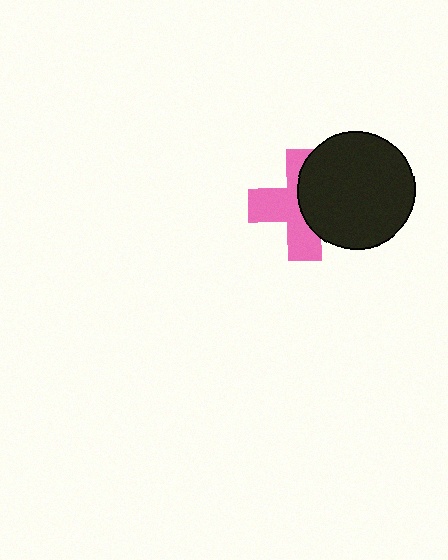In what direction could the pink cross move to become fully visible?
The pink cross could move left. That would shift it out from behind the black circle entirely.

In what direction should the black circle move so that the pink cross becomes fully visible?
The black circle should move right. That is the shortest direction to clear the overlap and leave the pink cross fully visible.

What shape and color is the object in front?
The object in front is a black circle.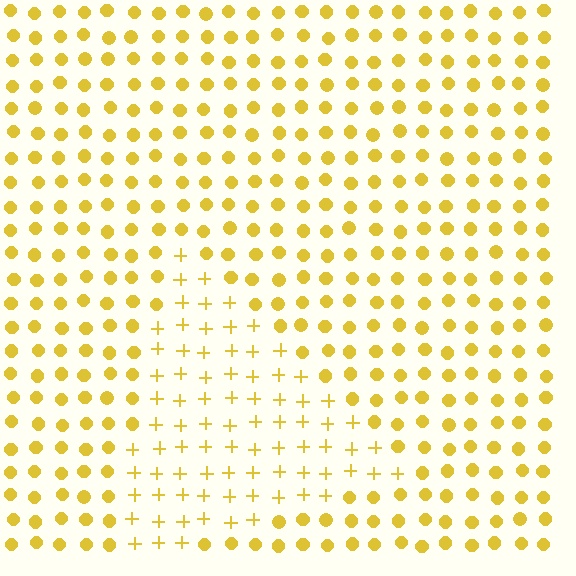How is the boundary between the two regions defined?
The boundary is defined by a change in element shape: plus signs inside vs. circles outside. All elements share the same color and spacing.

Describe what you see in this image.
The image is filled with small yellow elements arranged in a uniform grid. A triangle-shaped region contains plus signs, while the surrounding area contains circles. The boundary is defined purely by the change in element shape.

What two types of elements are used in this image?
The image uses plus signs inside the triangle region and circles outside it.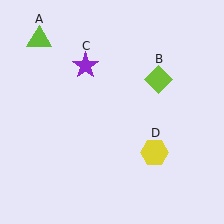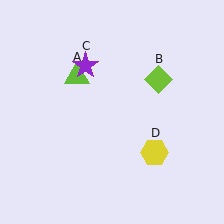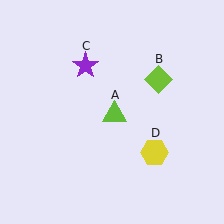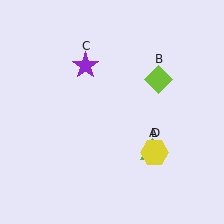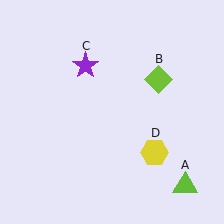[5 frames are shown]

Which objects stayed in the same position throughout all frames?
Lime diamond (object B) and purple star (object C) and yellow hexagon (object D) remained stationary.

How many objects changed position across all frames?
1 object changed position: lime triangle (object A).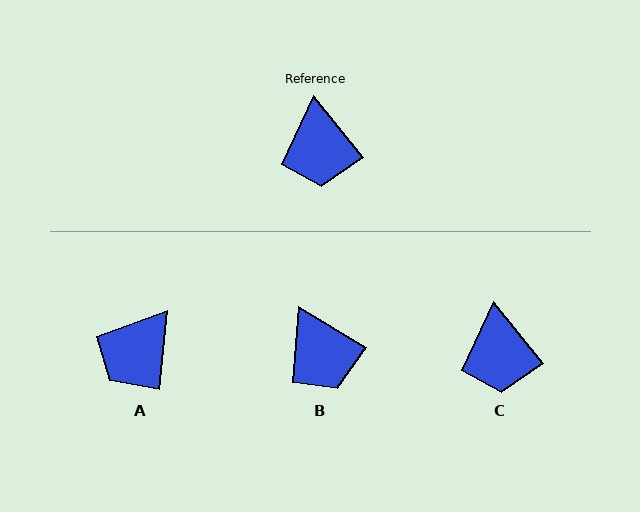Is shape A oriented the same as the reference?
No, it is off by about 44 degrees.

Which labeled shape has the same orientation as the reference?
C.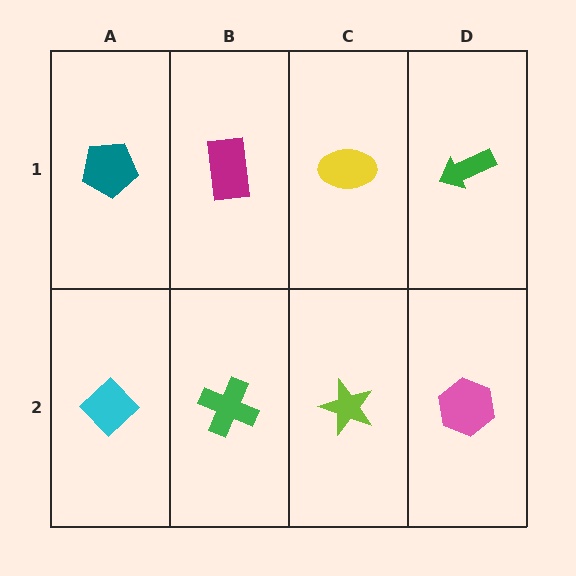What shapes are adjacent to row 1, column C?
A lime star (row 2, column C), a magenta rectangle (row 1, column B), a green arrow (row 1, column D).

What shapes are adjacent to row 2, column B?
A magenta rectangle (row 1, column B), a cyan diamond (row 2, column A), a lime star (row 2, column C).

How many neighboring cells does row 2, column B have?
3.